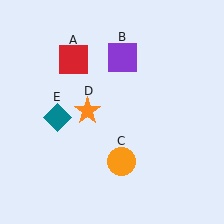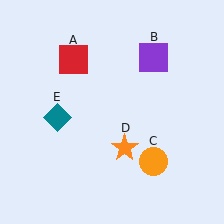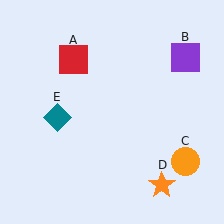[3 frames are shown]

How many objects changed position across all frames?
3 objects changed position: purple square (object B), orange circle (object C), orange star (object D).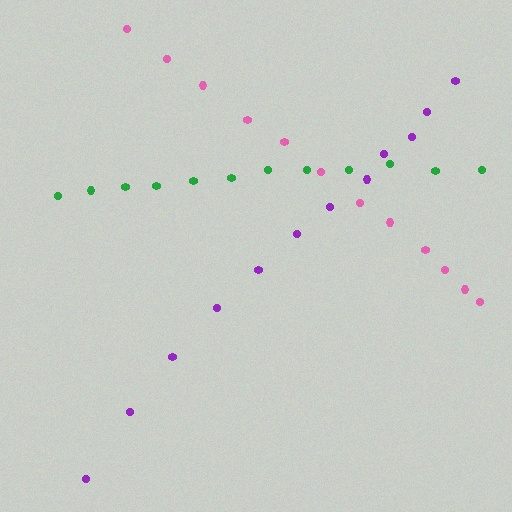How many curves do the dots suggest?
There are 3 distinct paths.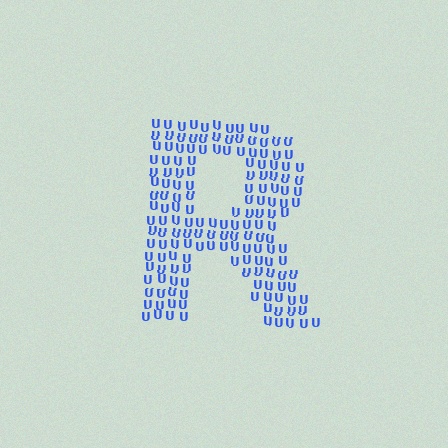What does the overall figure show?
The overall figure shows the letter R.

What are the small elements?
The small elements are letter U's.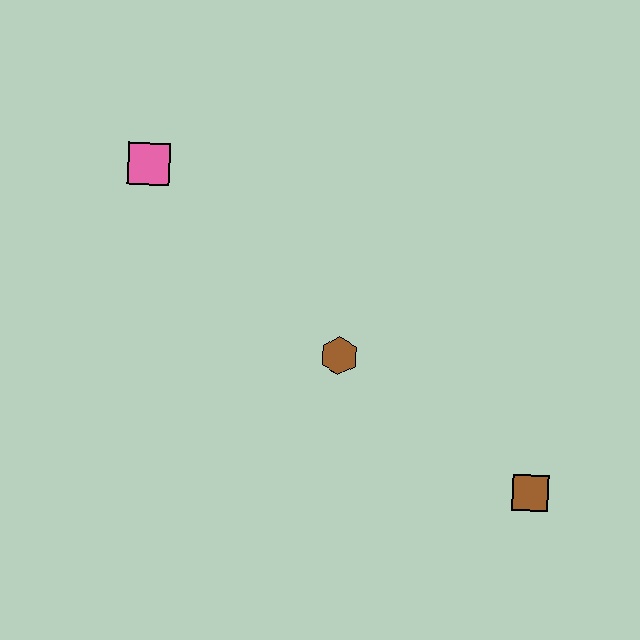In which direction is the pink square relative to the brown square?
The pink square is to the left of the brown square.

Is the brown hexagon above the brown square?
Yes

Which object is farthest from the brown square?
The pink square is farthest from the brown square.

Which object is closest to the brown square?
The brown hexagon is closest to the brown square.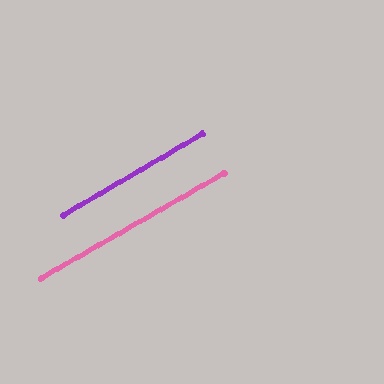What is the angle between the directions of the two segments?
Approximately 0 degrees.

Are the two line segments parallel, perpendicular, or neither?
Parallel — their directions differ by only 0.4°.